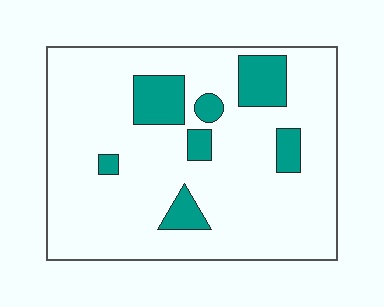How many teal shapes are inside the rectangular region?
7.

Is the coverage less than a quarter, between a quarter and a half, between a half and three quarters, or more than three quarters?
Less than a quarter.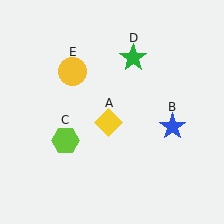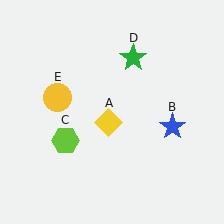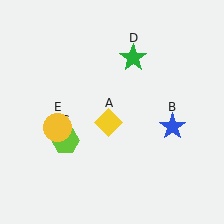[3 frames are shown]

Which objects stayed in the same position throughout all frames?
Yellow diamond (object A) and blue star (object B) and lime hexagon (object C) and green star (object D) remained stationary.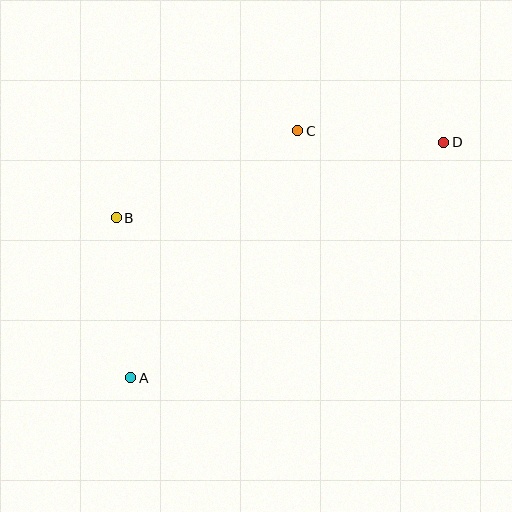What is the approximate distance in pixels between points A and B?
The distance between A and B is approximately 161 pixels.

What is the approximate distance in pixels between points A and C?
The distance between A and C is approximately 298 pixels.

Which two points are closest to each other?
Points C and D are closest to each other.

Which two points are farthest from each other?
Points A and D are farthest from each other.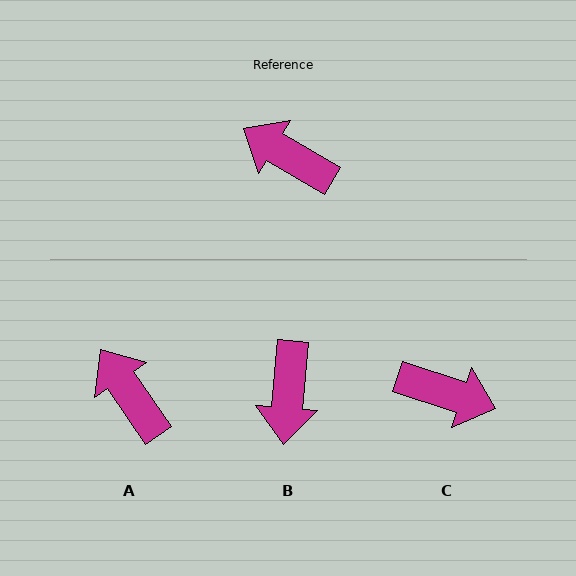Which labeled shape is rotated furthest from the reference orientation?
C, about 167 degrees away.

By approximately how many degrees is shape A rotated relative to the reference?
Approximately 25 degrees clockwise.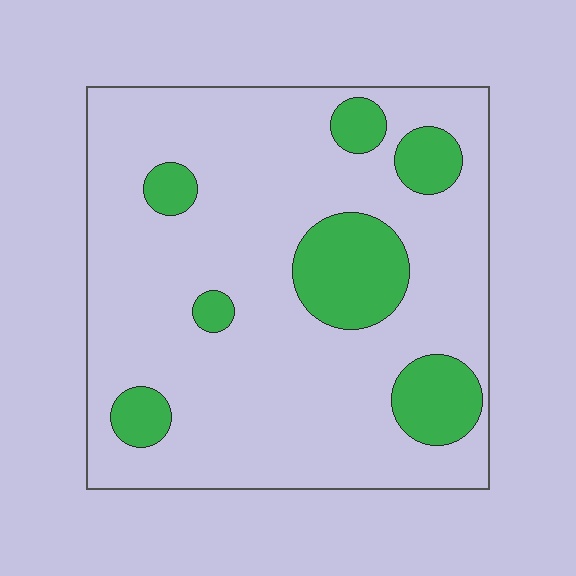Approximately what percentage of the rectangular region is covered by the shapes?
Approximately 20%.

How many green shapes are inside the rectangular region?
7.